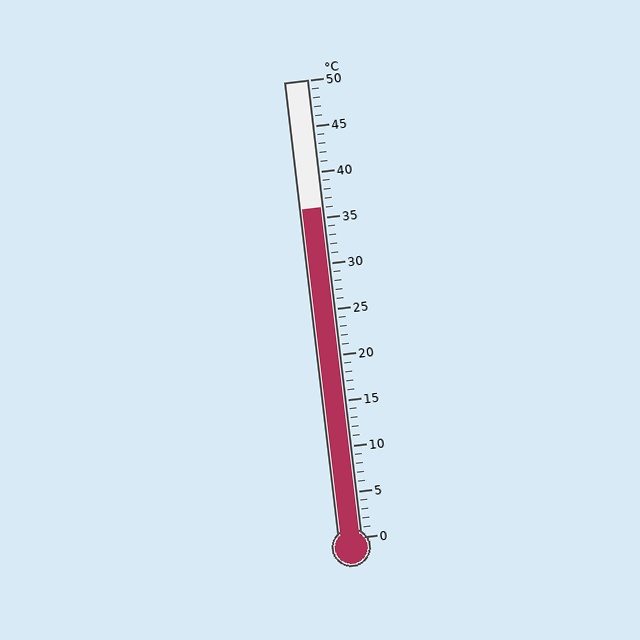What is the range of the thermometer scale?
The thermometer scale ranges from 0°C to 50°C.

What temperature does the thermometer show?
The thermometer shows approximately 36°C.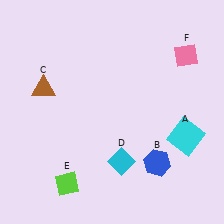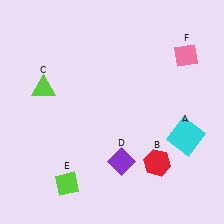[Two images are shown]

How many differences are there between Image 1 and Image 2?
There are 3 differences between the two images.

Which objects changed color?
B changed from blue to red. C changed from brown to lime. D changed from cyan to purple.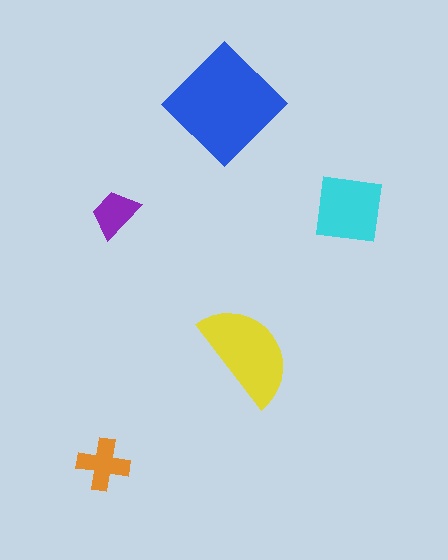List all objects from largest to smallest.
The blue diamond, the yellow semicircle, the cyan square, the orange cross, the purple trapezoid.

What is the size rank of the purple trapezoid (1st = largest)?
5th.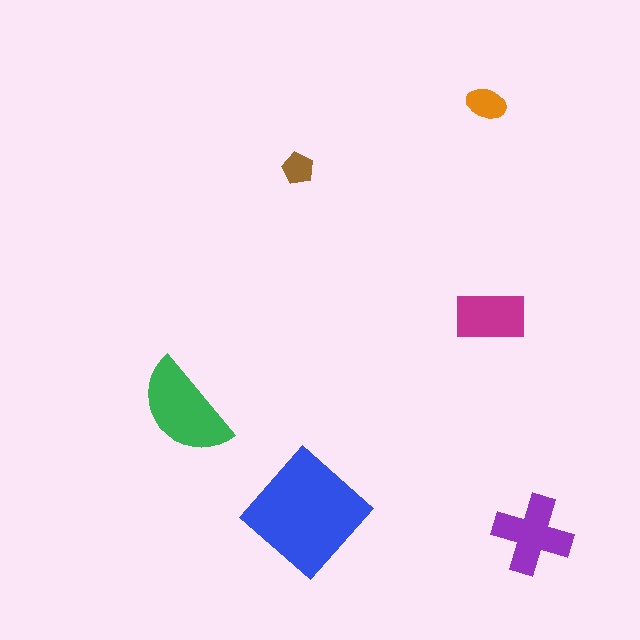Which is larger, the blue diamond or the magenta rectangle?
The blue diamond.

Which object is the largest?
The blue diamond.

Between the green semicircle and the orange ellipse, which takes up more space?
The green semicircle.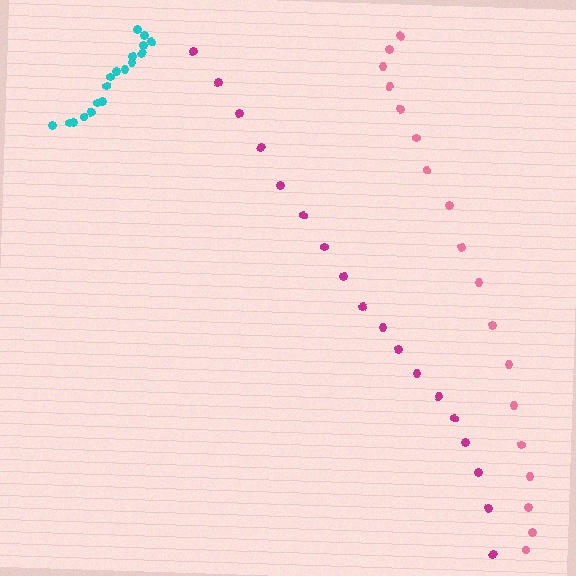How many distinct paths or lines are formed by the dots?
There are 3 distinct paths.